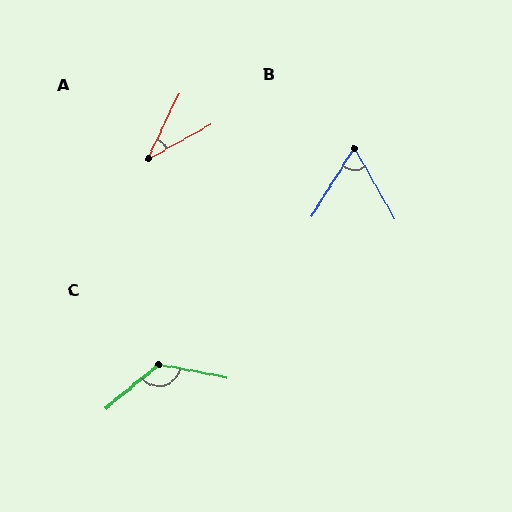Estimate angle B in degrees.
Approximately 62 degrees.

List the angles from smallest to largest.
A (35°), B (62°), C (129°).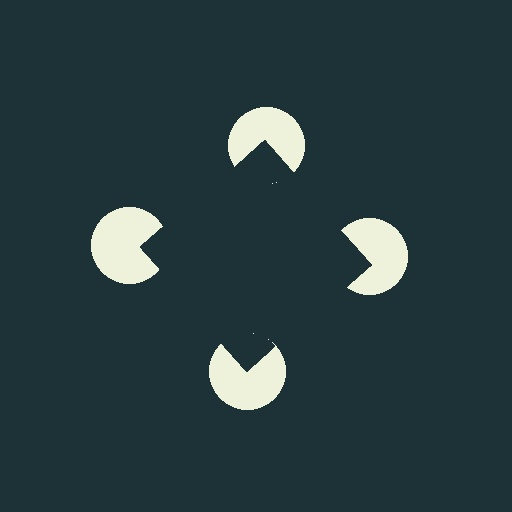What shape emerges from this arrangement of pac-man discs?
An illusory square — its edges are inferred from the aligned wedge cuts in the pac-man discs, not physically drawn.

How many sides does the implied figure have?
4 sides.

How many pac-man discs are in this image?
There are 4 — one at each vertex of the illusory square.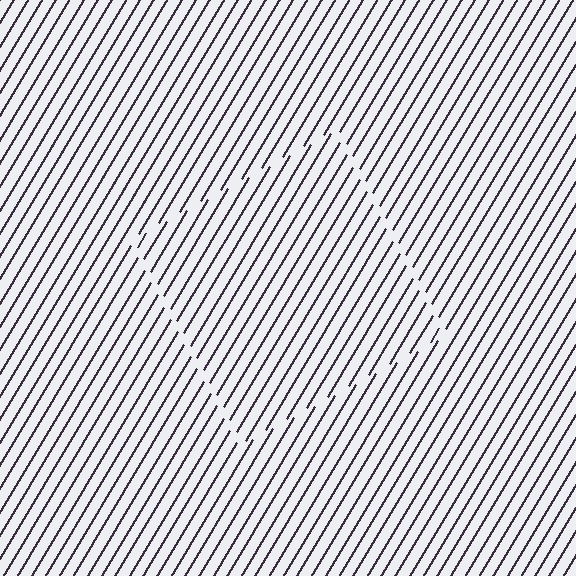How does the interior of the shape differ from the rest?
The interior of the shape contains the same grating, shifted by half a period — the contour is defined by the phase discontinuity where line-ends from the inner and outer gratings abut.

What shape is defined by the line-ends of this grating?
An illusory square. The interior of the shape contains the same grating, shifted by half a period — the contour is defined by the phase discontinuity where line-ends from the inner and outer gratings abut.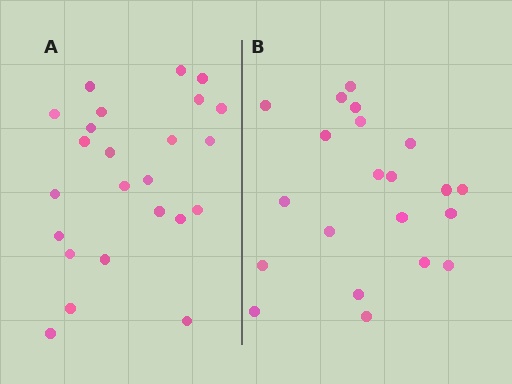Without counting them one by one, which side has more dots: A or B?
Region A (the left region) has more dots.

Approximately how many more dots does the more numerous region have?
Region A has just a few more — roughly 2 or 3 more dots than region B.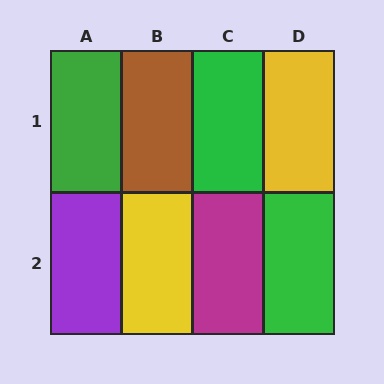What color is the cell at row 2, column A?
Purple.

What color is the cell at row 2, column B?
Yellow.